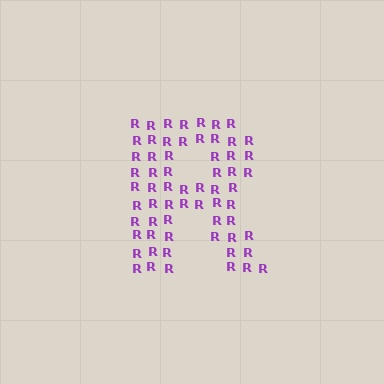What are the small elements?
The small elements are letter R's.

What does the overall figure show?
The overall figure shows the letter R.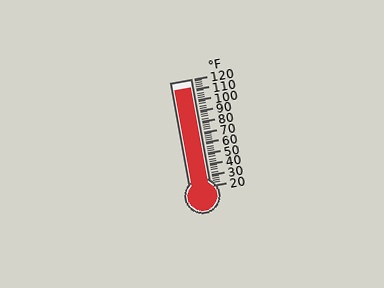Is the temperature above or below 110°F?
The temperature is above 110°F.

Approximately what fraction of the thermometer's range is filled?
The thermometer is filled to approximately 90% of its range.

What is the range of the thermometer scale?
The thermometer scale ranges from 20°F to 120°F.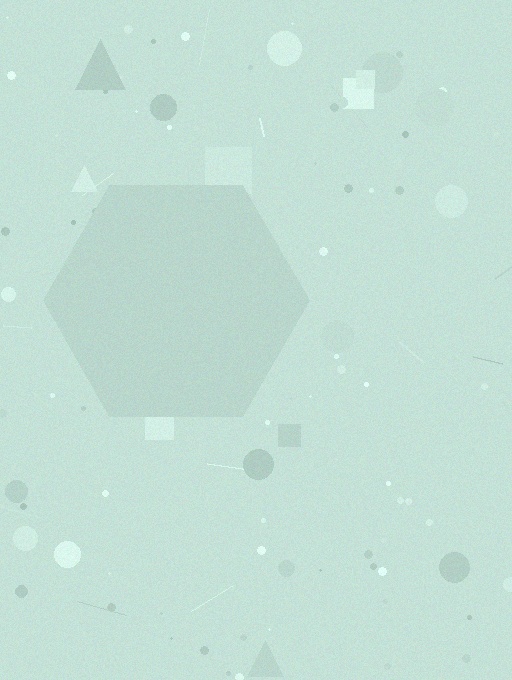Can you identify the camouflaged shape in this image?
The camouflaged shape is a hexagon.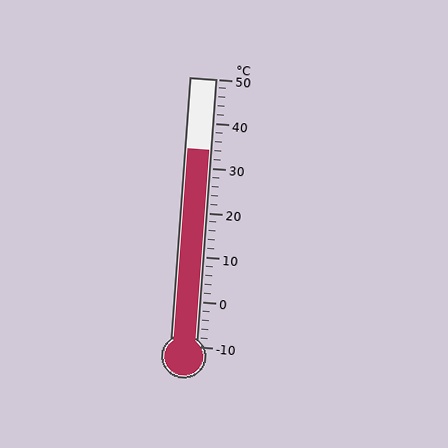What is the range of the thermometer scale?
The thermometer scale ranges from -10°C to 50°C.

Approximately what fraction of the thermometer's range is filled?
The thermometer is filled to approximately 75% of its range.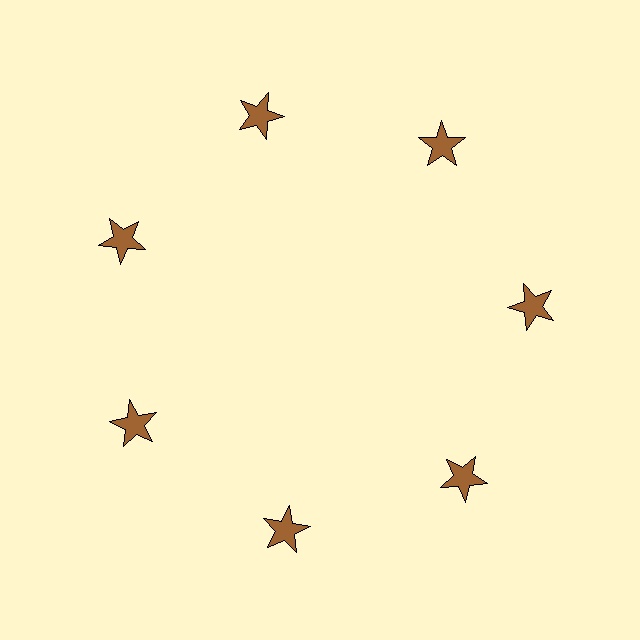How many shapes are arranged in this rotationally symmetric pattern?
There are 7 shapes, arranged in 7 groups of 1.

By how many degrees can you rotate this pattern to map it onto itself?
The pattern maps onto itself every 51 degrees of rotation.